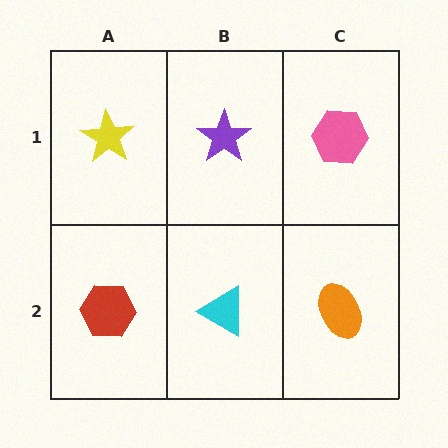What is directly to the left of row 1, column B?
A yellow star.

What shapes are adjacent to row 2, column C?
A pink hexagon (row 1, column C), a cyan triangle (row 2, column B).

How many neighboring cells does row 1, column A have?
2.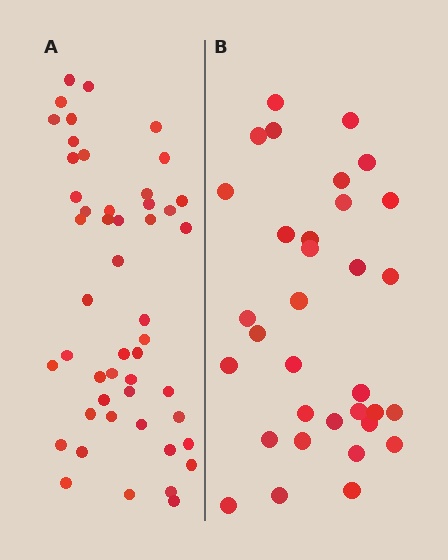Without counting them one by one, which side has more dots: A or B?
Region A (the left region) has more dots.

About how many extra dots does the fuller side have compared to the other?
Region A has approximately 15 more dots than region B.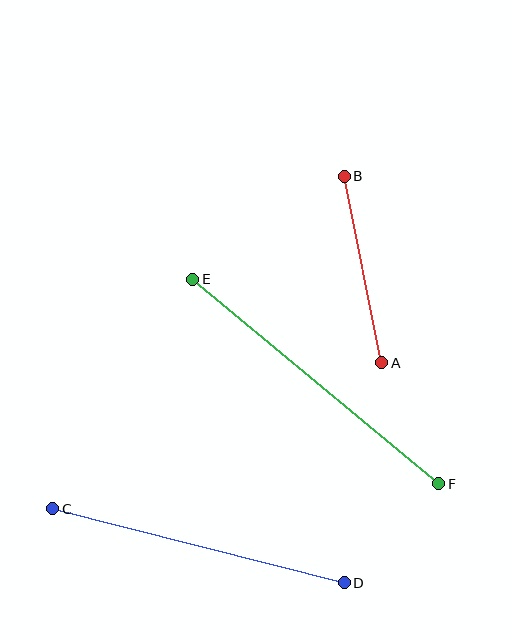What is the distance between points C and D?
The distance is approximately 301 pixels.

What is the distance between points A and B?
The distance is approximately 190 pixels.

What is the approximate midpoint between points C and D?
The midpoint is at approximately (198, 546) pixels.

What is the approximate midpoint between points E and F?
The midpoint is at approximately (316, 381) pixels.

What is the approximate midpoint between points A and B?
The midpoint is at approximately (363, 269) pixels.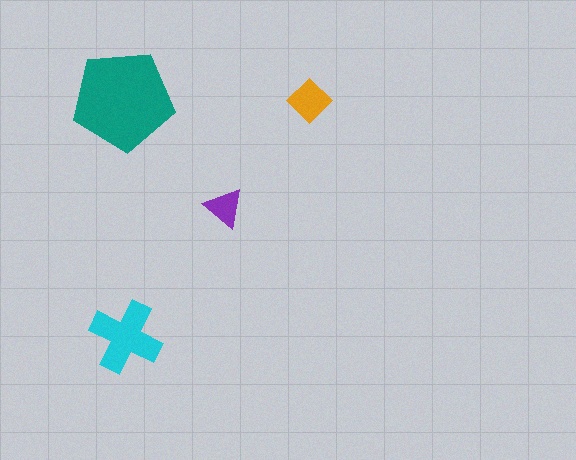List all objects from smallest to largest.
The purple triangle, the orange diamond, the cyan cross, the teal pentagon.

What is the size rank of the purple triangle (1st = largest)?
4th.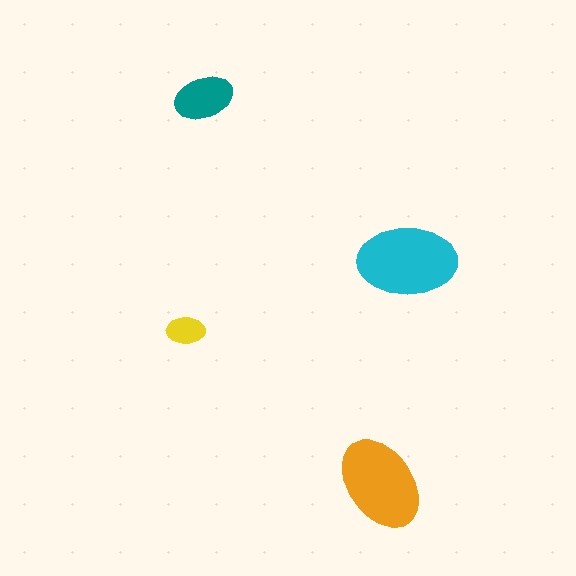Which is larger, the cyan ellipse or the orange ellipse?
The cyan one.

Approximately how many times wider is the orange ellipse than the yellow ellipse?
About 2.5 times wider.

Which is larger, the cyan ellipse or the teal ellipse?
The cyan one.